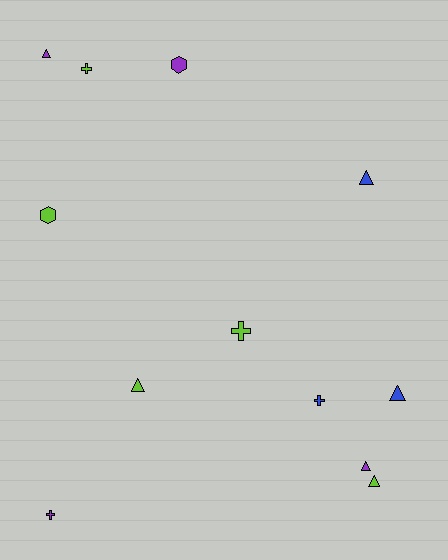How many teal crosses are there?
There are no teal crosses.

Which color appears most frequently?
Lime, with 5 objects.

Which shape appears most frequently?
Triangle, with 6 objects.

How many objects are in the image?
There are 12 objects.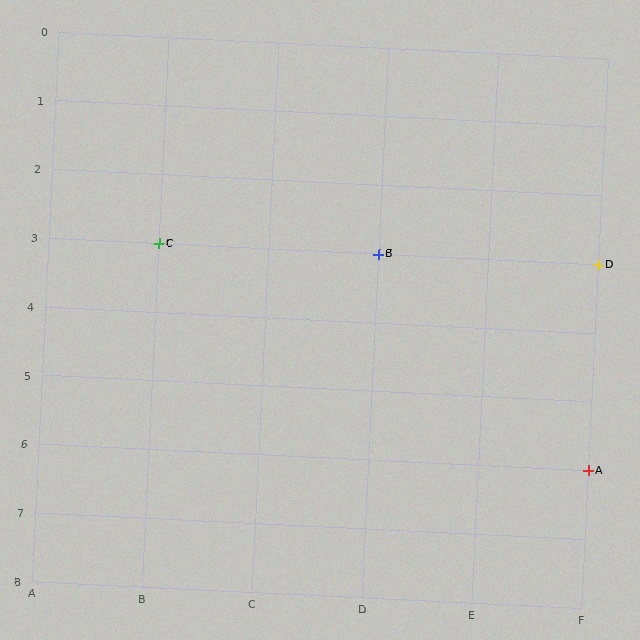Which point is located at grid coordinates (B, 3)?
Point C is at (B, 3).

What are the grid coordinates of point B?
Point B is at grid coordinates (D, 3).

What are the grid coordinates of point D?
Point D is at grid coordinates (F, 3).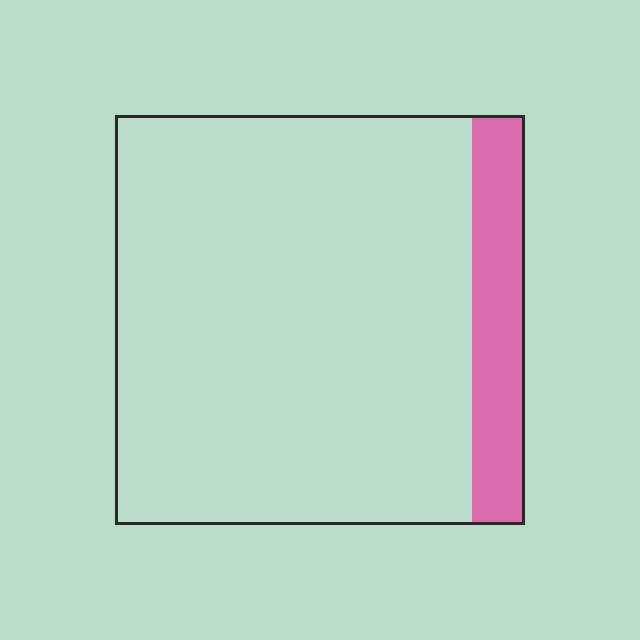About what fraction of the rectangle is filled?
About one eighth (1/8).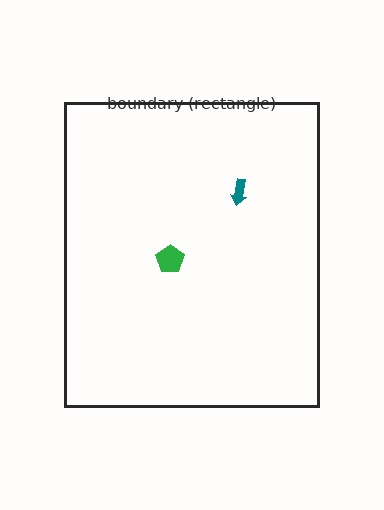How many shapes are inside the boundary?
2 inside, 0 outside.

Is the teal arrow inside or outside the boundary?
Inside.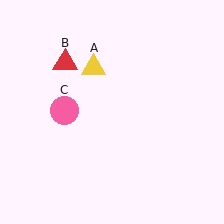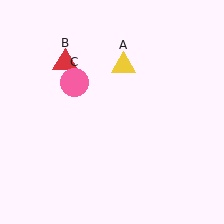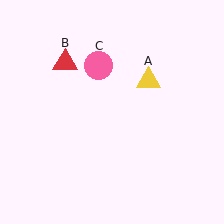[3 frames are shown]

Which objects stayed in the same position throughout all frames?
Red triangle (object B) remained stationary.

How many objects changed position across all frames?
2 objects changed position: yellow triangle (object A), pink circle (object C).